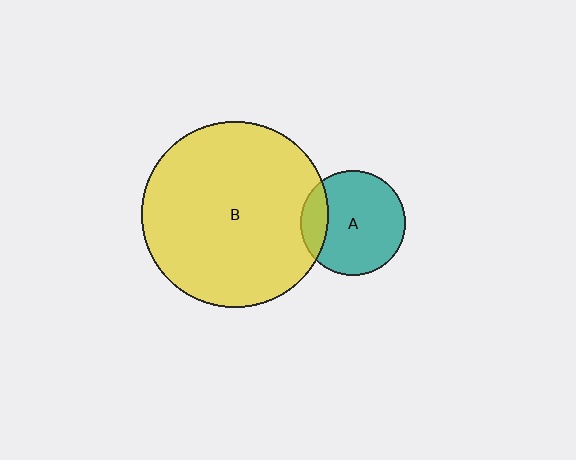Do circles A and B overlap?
Yes.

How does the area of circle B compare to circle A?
Approximately 3.1 times.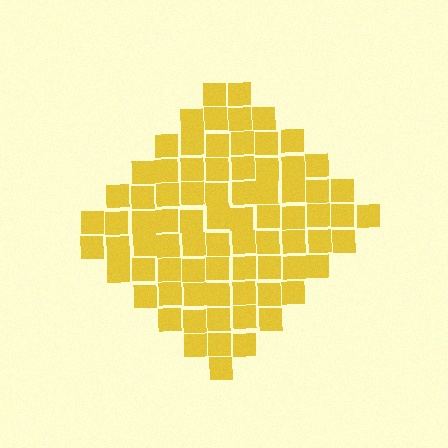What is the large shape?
The large shape is a diamond.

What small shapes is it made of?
It is made of small squares.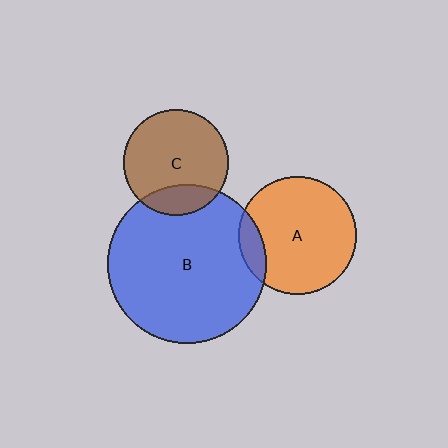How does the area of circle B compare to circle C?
Approximately 2.3 times.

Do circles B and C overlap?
Yes.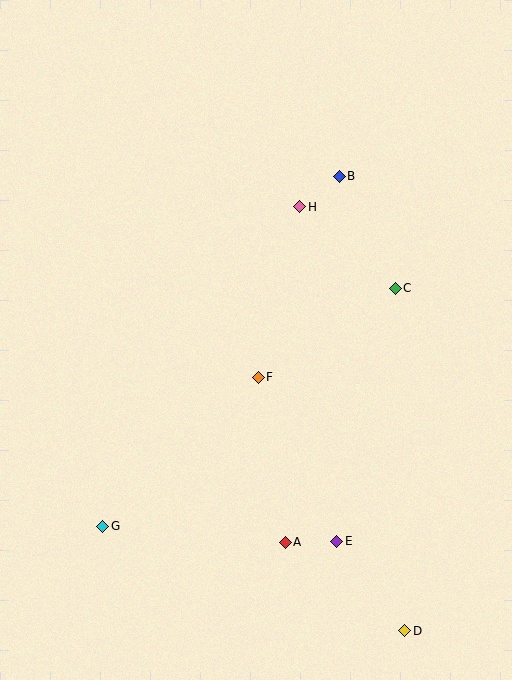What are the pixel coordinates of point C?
Point C is at (395, 288).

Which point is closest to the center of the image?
Point F at (258, 377) is closest to the center.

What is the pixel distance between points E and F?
The distance between E and F is 182 pixels.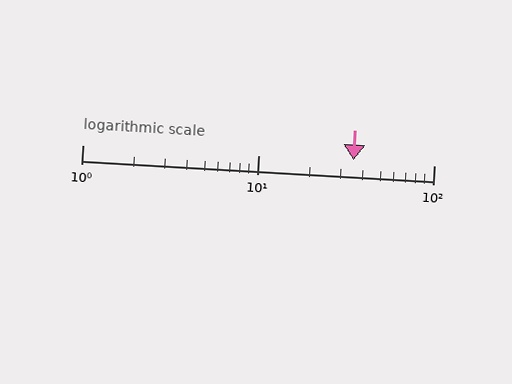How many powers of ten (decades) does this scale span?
The scale spans 2 decades, from 1 to 100.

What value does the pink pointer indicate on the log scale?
The pointer indicates approximately 35.